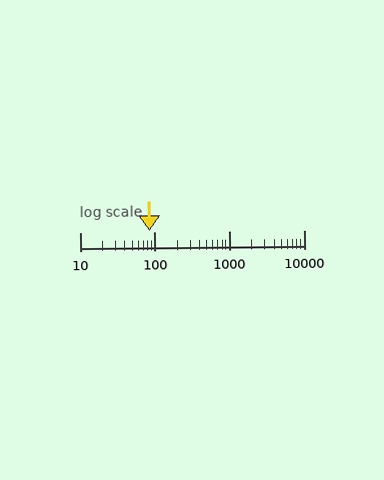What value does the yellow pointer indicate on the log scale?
The pointer indicates approximately 84.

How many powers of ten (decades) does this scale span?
The scale spans 3 decades, from 10 to 10000.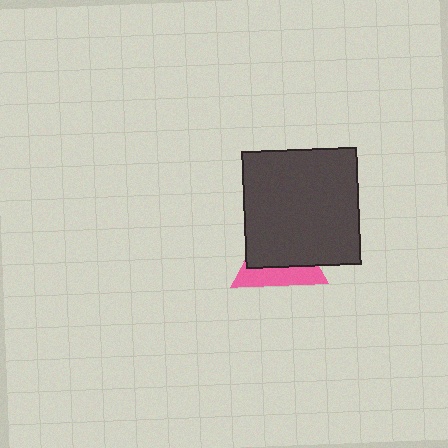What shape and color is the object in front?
The object in front is a dark gray rectangle.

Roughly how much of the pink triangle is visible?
A small part of it is visible (roughly 38%).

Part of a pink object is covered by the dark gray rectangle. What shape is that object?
It is a triangle.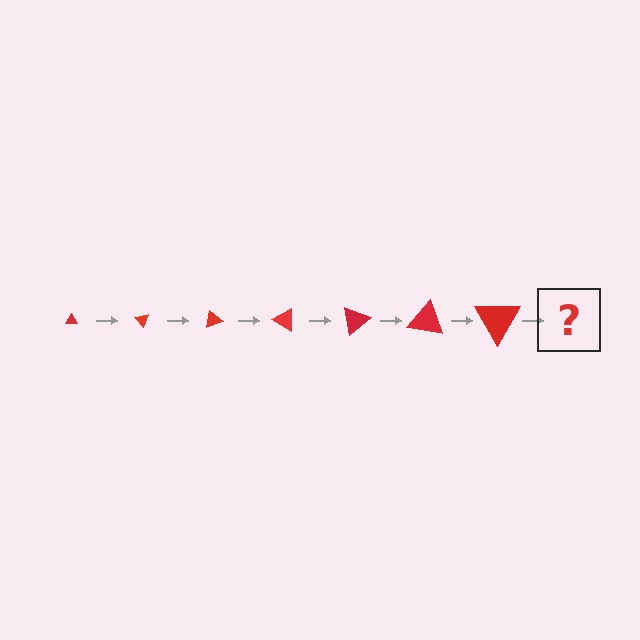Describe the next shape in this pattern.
It should be a triangle, larger than the previous one and rotated 350 degrees from the start.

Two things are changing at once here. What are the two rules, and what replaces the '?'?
The two rules are that the triangle grows larger each step and it rotates 50 degrees each step. The '?' should be a triangle, larger than the previous one and rotated 350 degrees from the start.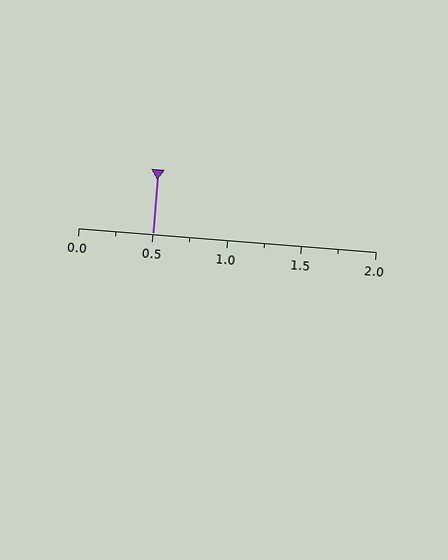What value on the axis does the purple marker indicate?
The marker indicates approximately 0.5.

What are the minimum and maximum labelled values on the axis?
The axis runs from 0.0 to 2.0.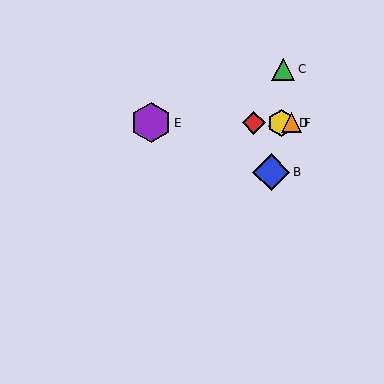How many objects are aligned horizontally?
4 objects (A, D, E, F) are aligned horizontally.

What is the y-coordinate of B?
Object B is at y≈172.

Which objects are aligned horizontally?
Objects A, D, E, F are aligned horizontally.